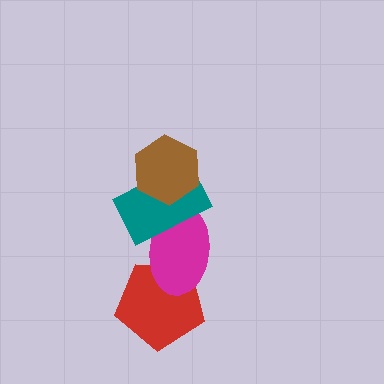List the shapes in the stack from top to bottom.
From top to bottom: the brown hexagon, the teal rectangle, the magenta ellipse, the red pentagon.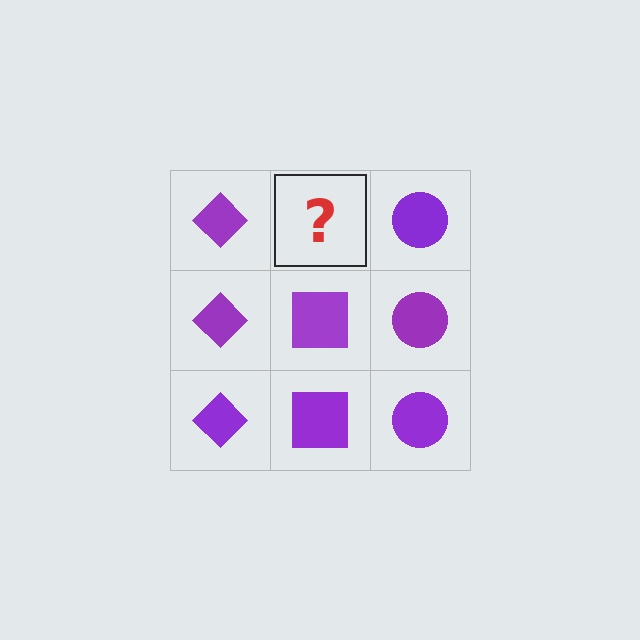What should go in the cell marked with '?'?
The missing cell should contain a purple square.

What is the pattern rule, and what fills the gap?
The rule is that each column has a consistent shape. The gap should be filled with a purple square.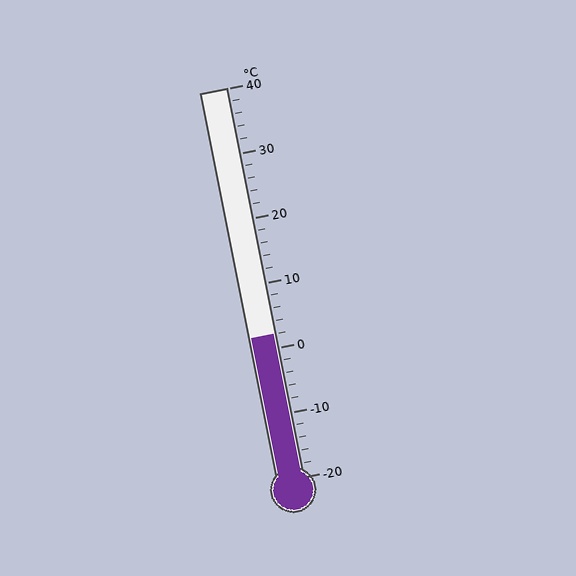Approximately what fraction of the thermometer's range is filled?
The thermometer is filled to approximately 35% of its range.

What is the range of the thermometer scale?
The thermometer scale ranges from -20°C to 40°C.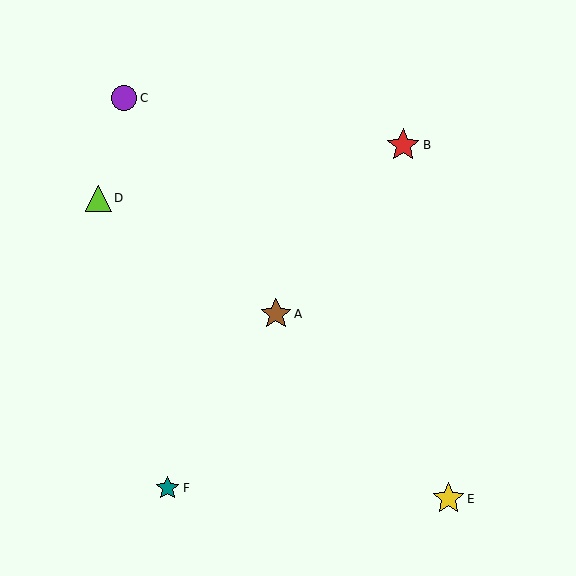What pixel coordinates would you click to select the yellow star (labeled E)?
Click at (449, 499) to select the yellow star E.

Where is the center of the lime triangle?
The center of the lime triangle is at (98, 198).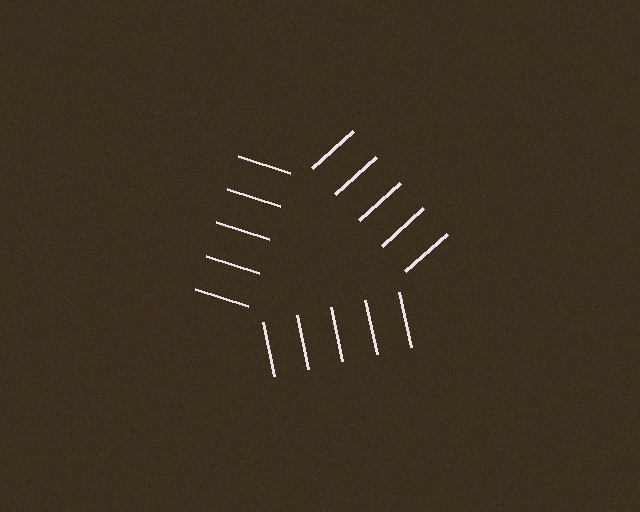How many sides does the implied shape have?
3 sides — the line-ends trace a triangle.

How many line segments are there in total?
15 — 5 along each of the 3 edges.